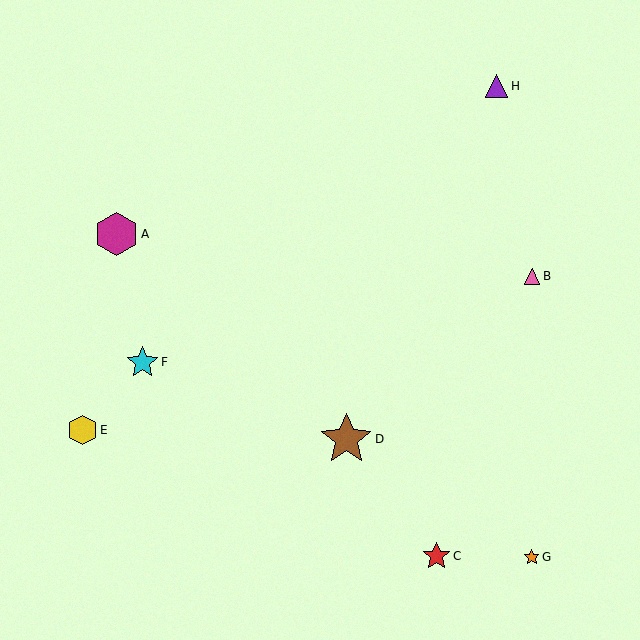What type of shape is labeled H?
Shape H is a purple triangle.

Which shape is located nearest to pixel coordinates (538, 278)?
The pink triangle (labeled B) at (532, 276) is nearest to that location.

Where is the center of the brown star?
The center of the brown star is at (346, 439).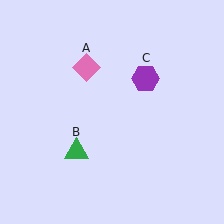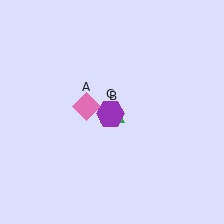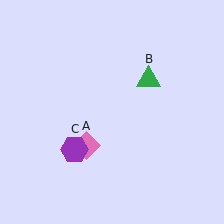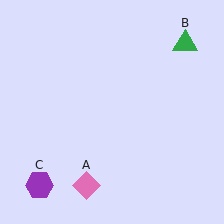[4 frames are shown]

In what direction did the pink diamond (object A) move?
The pink diamond (object A) moved down.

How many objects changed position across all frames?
3 objects changed position: pink diamond (object A), green triangle (object B), purple hexagon (object C).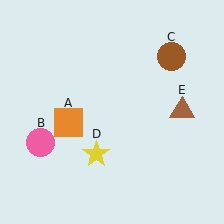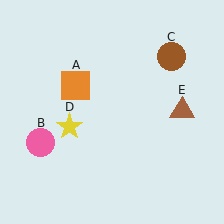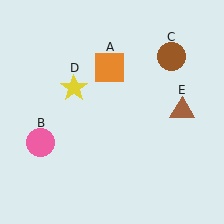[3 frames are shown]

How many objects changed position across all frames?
2 objects changed position: orange square (object A), yellow star (object D).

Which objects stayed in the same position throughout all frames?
Pink circle (object B) and brown circle (object C) and brown triangle (object E) remained stationary.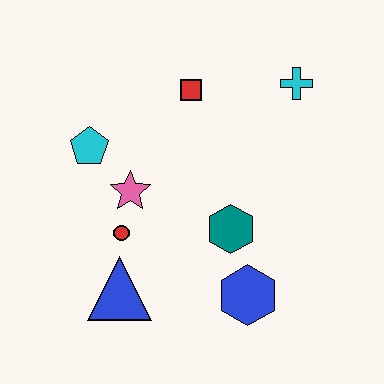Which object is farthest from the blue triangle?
The cyan cross is farthest from the blue triangle.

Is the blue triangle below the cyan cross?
Yes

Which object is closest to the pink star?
The red circle is closest to the pink star.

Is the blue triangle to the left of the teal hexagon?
Yes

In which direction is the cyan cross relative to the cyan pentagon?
The cyan cross is to the right of the cyan pentagon.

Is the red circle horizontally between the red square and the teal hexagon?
No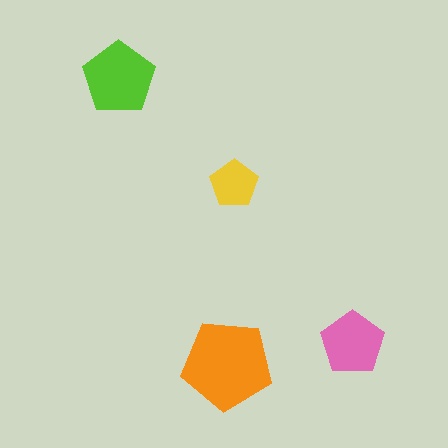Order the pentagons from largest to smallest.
the orange one, the lime one, the pink one, the yellow one.